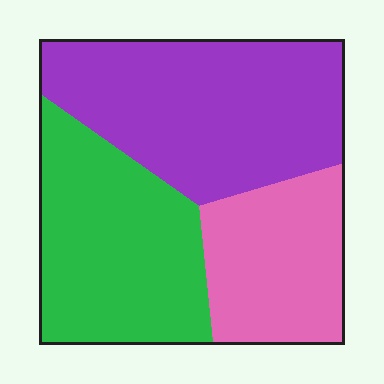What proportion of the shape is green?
Green covers 35% of the shape.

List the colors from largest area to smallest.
From largest to smallest: purple, green, pink.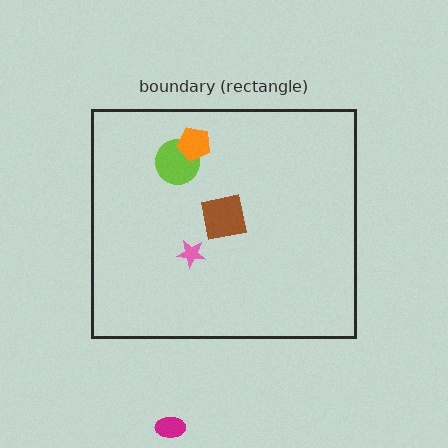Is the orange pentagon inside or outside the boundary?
Inside.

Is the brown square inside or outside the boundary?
Inside.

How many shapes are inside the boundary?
4 inside, 1 outside.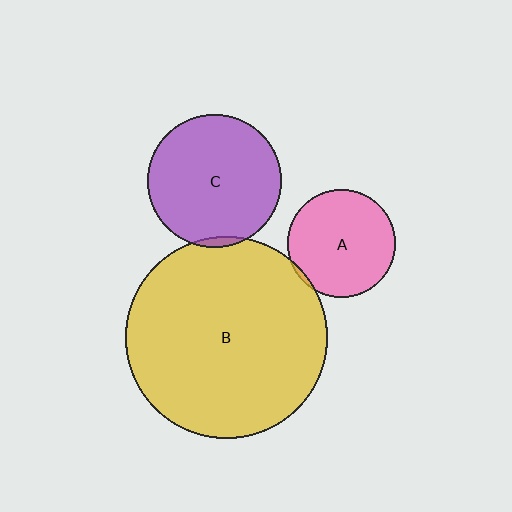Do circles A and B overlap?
Yes.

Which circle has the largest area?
Circle B (yellow).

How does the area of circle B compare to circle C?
Approximately 2.3 times.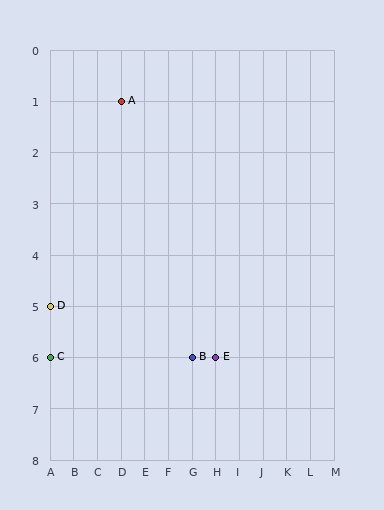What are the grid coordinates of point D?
Point D is at grid coordinates (A, 5).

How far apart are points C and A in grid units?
Points C and A are 3 columns and 5 rows apart (about 5.8 grid units diagonally).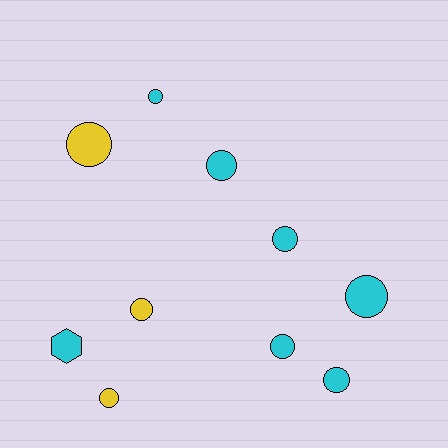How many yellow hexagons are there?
There are no yellow hexagons.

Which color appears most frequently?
Cyan, with 7 objects.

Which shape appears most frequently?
Circle, with 9 objects.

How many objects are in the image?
There are 10 objects.